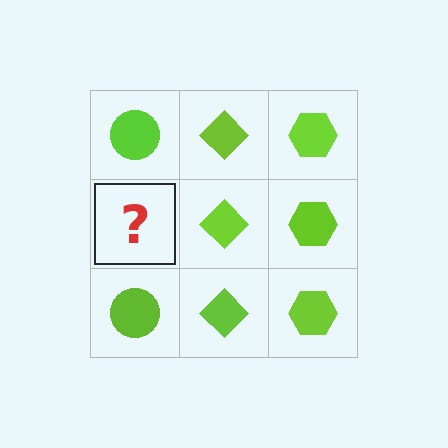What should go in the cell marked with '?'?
The missing cell should contain a lime circle.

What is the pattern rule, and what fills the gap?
The rule is that each column has a consistent shape. The gap should be filled with a lime circle.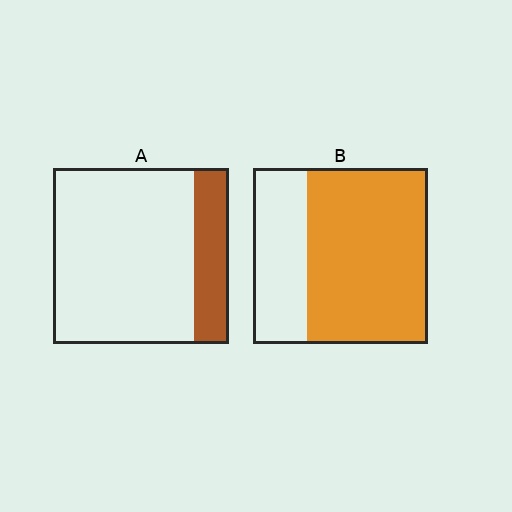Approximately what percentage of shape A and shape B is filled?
A is approximately 20% and B is approximately 70%.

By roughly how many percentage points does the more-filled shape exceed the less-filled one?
By roughly 50 percentage points (B over A).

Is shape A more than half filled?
No.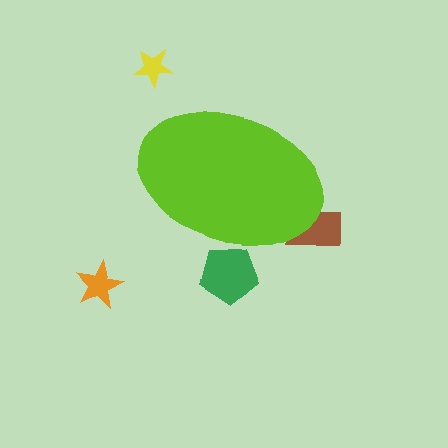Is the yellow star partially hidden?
No, the yellow star is fully visible.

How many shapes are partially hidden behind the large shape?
2 shapes are partially hidden.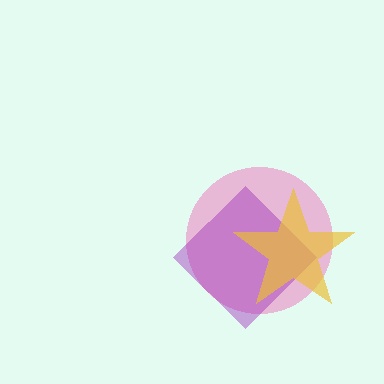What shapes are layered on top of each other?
The layered shapes are: a pink circle, a purple diamond, a yellow star.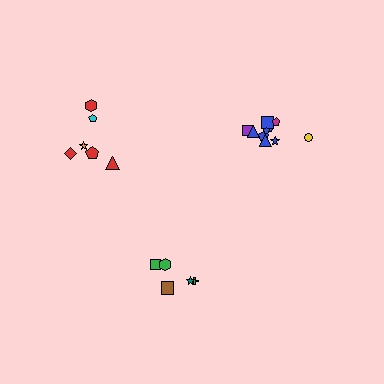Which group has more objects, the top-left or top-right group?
The top-right group.